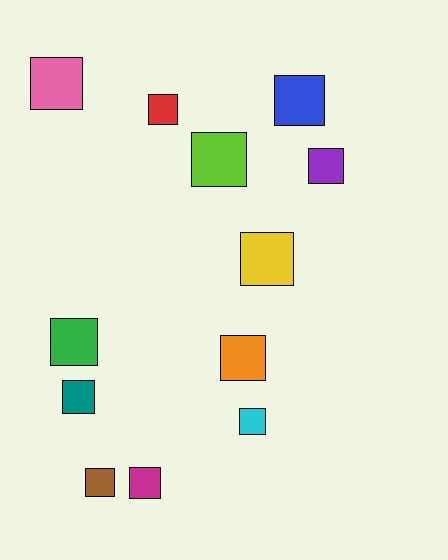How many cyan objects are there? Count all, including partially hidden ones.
There is 1 cyan object.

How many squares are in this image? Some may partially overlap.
There are 12 squares.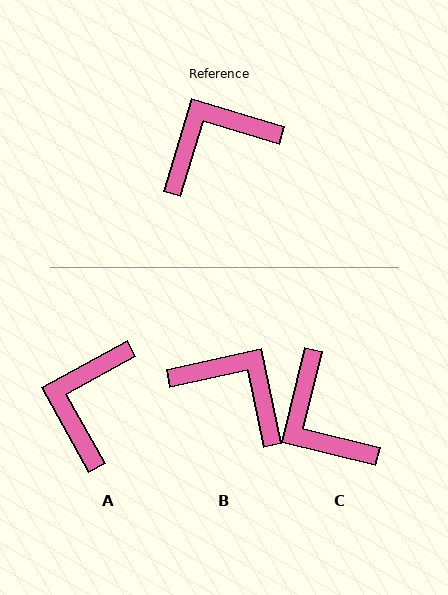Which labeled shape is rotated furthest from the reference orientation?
C, about 93 degrees away.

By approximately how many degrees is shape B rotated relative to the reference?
Approximately 61 degrees clockwise.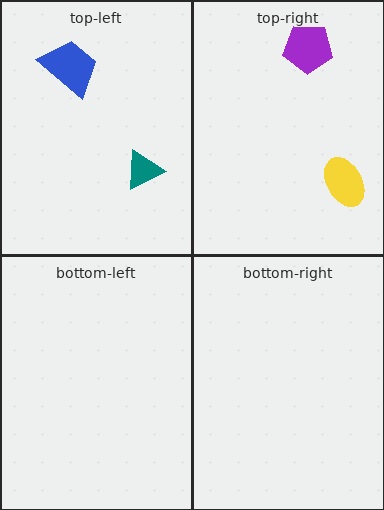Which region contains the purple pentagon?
The top-right region.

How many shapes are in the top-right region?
2.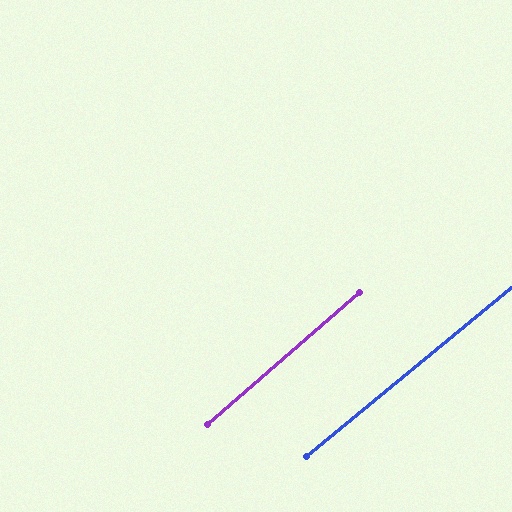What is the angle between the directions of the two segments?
Approximately 2 degrees.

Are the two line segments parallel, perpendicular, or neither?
Parallel — their directions differ by only 1.6°.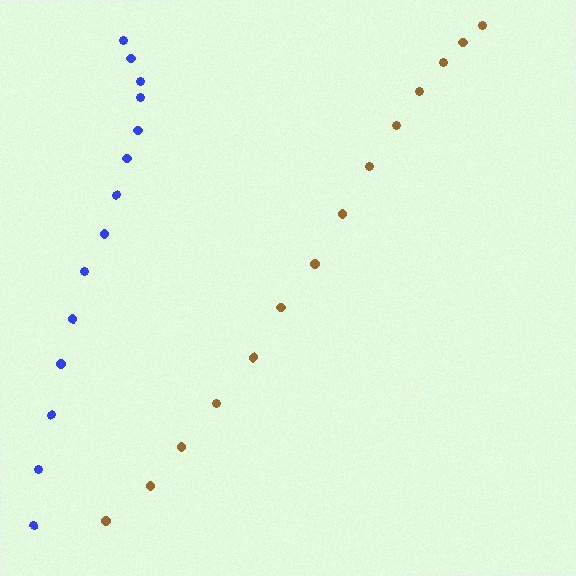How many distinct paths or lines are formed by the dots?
There are 2 distinct paths.